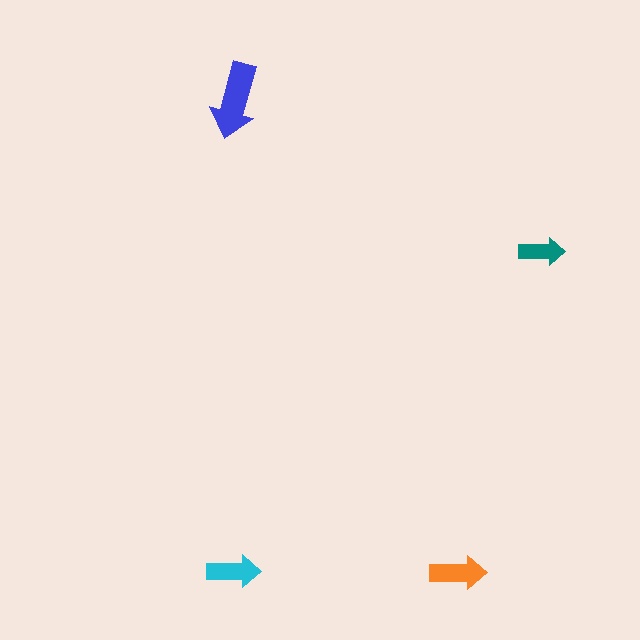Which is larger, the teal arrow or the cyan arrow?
The cyan one.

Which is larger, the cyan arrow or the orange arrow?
The orange one.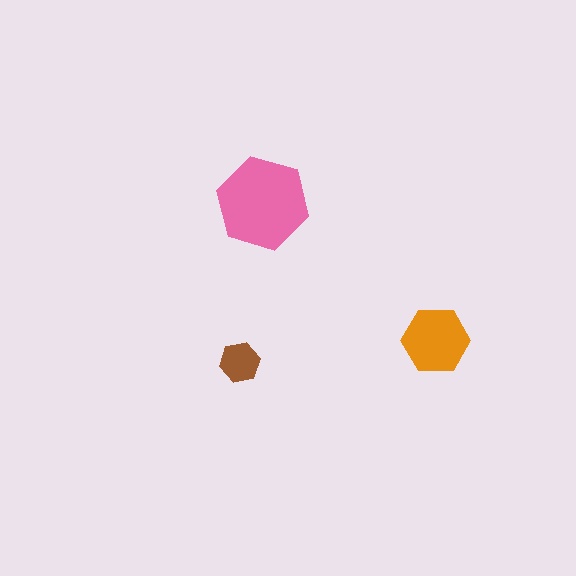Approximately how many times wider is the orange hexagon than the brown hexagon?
About 1.5 times wider.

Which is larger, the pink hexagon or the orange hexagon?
The pink one.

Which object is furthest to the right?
The orange hexagon is rightmost.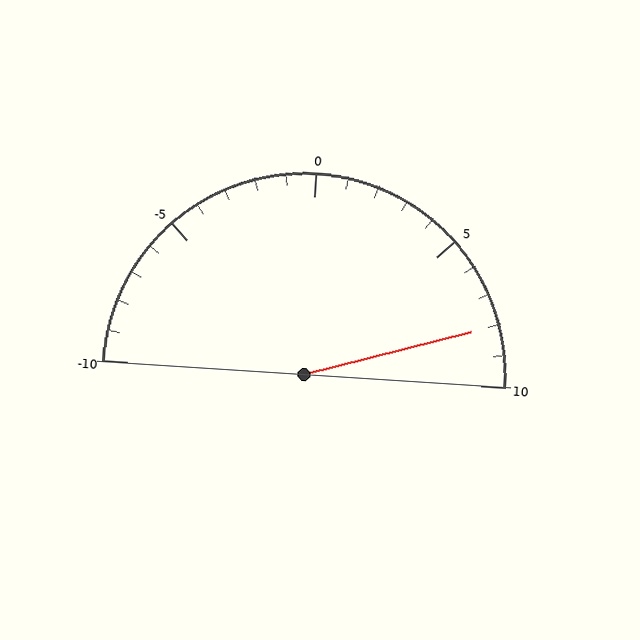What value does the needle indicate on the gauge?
The needle indicates approximately 8.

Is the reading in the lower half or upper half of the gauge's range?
The reading is in the upper half of the range (-10 to 10).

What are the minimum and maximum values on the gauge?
The gauge ranges from -10 to 10.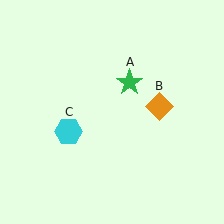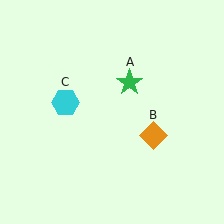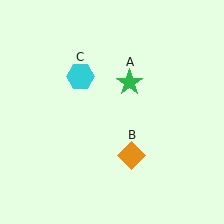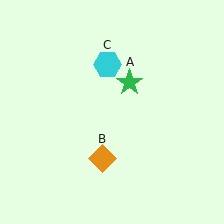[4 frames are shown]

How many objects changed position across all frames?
2 objects changed position: orange diamond (object B), cyan hexagon (object C).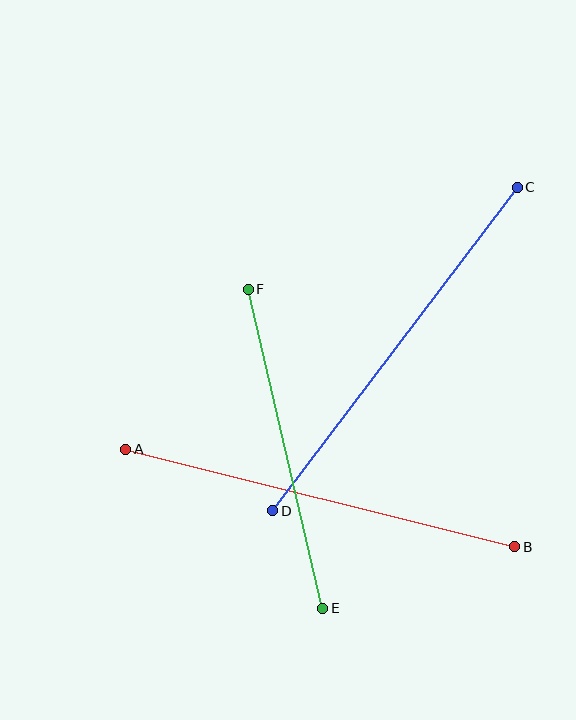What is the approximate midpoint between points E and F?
The midpoint is at approximately (286, 449) pixels.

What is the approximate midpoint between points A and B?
The midpoint is at approximately (320, 498) pixels.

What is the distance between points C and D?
The distance is approximately 406 pixels.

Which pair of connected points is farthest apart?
Points C and D are farthest apart.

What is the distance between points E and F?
The distance is approximately 327 pixels.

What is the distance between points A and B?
The distance is approximately 401 pixels.